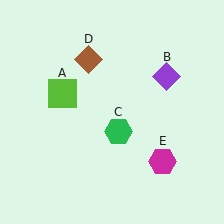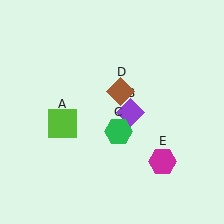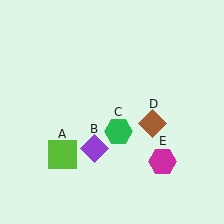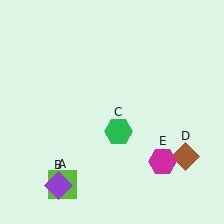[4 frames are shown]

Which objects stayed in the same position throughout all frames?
Green hexagon (object C) and magenta hexagon (object E) remained stationary.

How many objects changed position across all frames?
3 objects changed position: lime square (object A), purple diamond (object B), brown diamond (object D).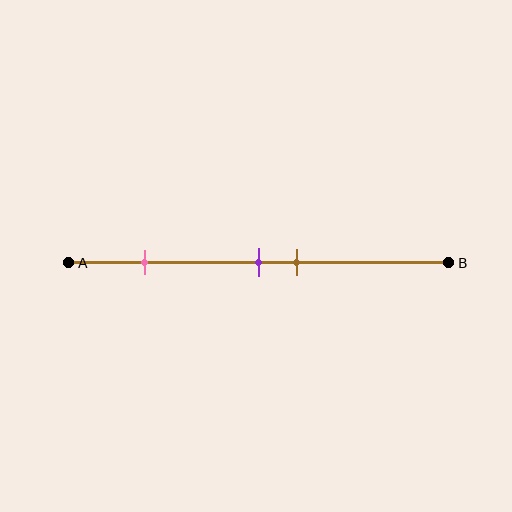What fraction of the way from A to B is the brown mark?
The brown mark is approximately 60% (0.6) of the way from A to B.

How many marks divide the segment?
There are 3 marks dividing the segment.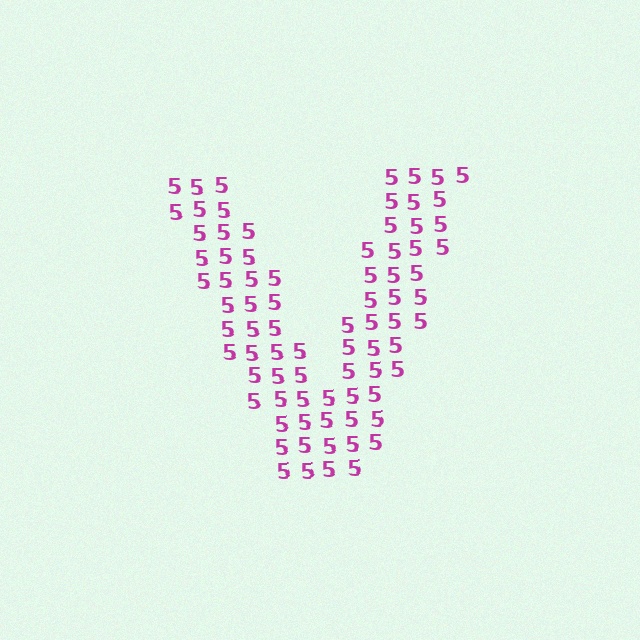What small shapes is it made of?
It is made of small digit 5's.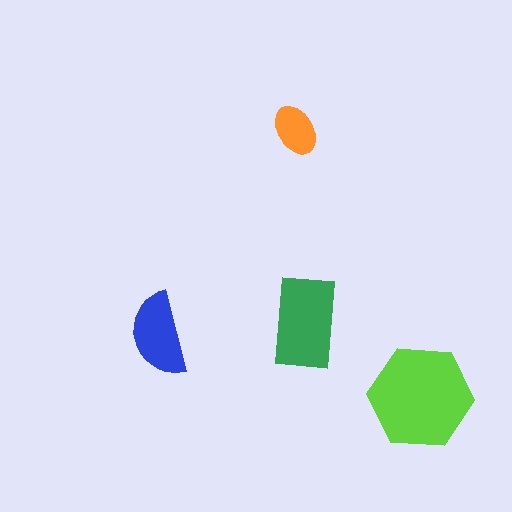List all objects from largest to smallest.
The lime hexagon, the green rectangle, the blue semicircle, the orange ellipse.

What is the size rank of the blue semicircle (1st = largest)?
3rd.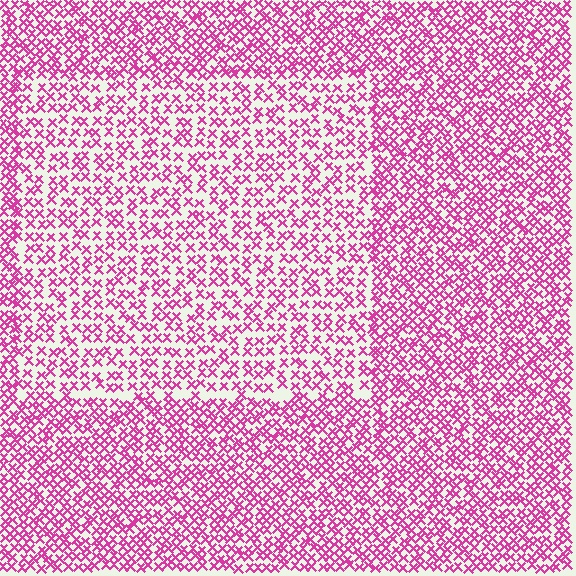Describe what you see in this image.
The image contains small magenta elements arranged at two different densities. A rectangle-shaped region is visible where the elements are less densely packed than the surrounding area.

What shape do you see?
I see a rectangle.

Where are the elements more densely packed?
The elements are more densely packed outside the rectangle boundary.